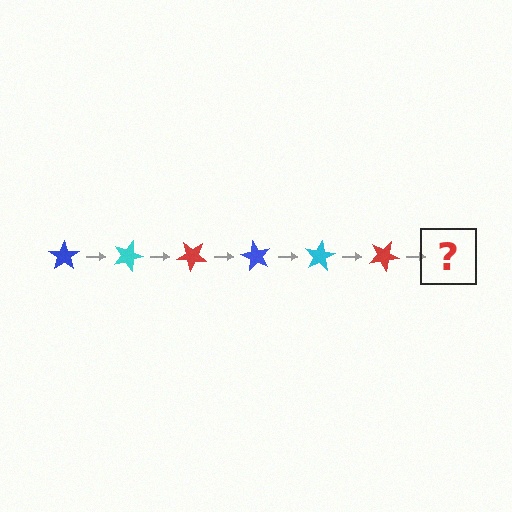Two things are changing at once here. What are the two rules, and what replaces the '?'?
The two rules are that it rotates 20 degrees each step and the color cycles through blue, cyan, and red. The '?' should be a blue star, rotated 120 degrees from the start.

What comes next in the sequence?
The next element should be a blue star, rotated 120 degrees from the start.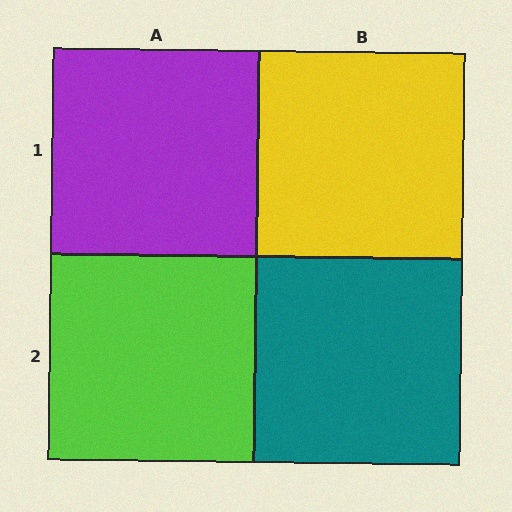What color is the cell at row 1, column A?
Purple.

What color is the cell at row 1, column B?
Yellow.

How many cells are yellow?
1 cell is yellow.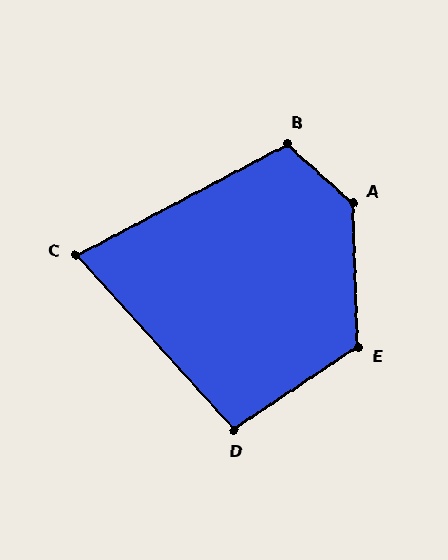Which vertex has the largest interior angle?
A, at approximately 134 degrees.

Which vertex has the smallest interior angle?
C, at approximately 76 degrees.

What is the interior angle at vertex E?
Approximately 122 degrees (obtuse).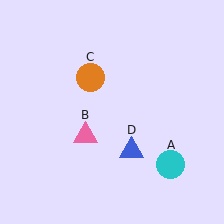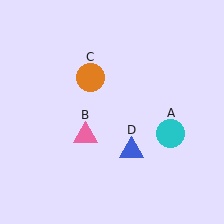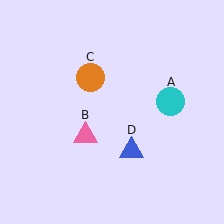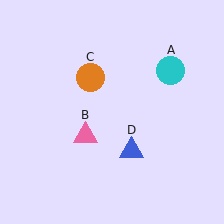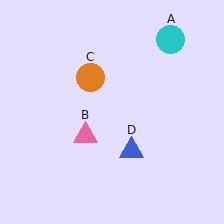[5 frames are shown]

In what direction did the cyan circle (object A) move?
The cyan circle (object A) moved up.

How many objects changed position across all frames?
1 object changed position: cyan circle (object A).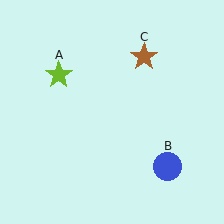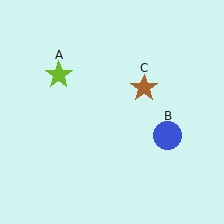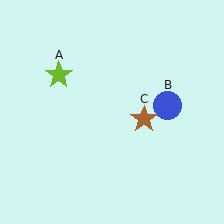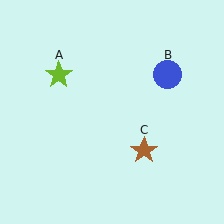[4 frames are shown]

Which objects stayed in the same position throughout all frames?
Lime star (object A) remained stationary.